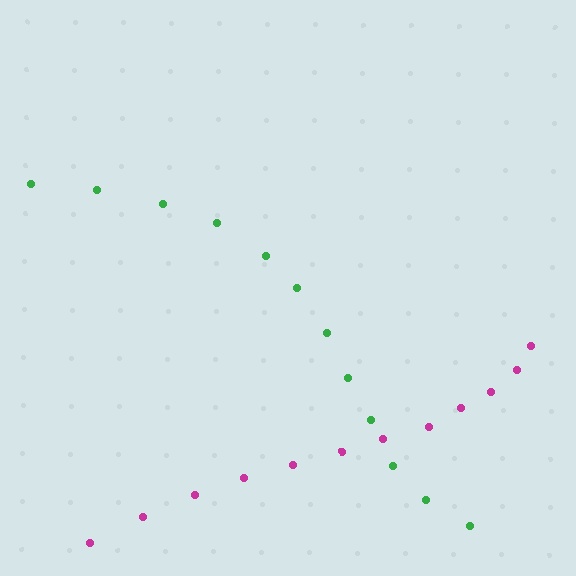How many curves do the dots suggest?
There are 2 distinct paths.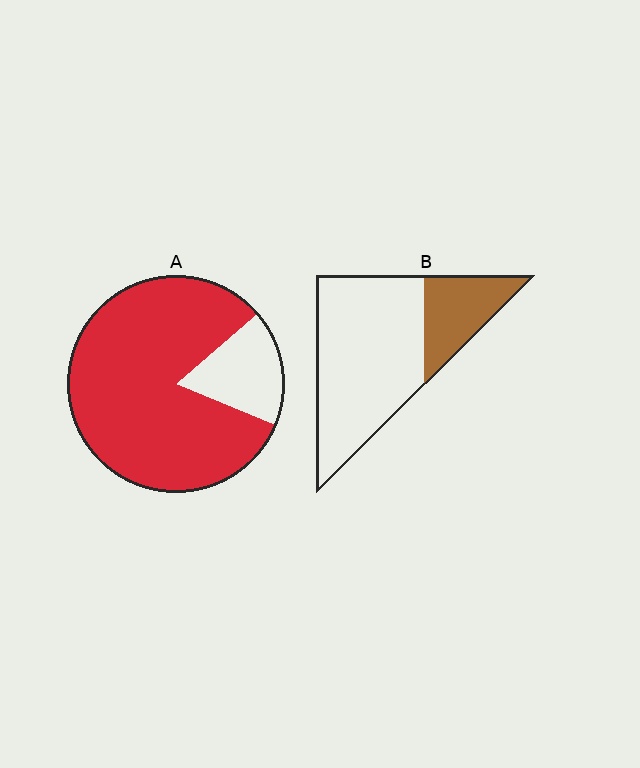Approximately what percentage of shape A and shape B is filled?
A is approximately 80% and B is approximately 25%.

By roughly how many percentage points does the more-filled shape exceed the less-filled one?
By roughly 55 percentage points (A over B).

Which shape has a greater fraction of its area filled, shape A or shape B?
Shape A.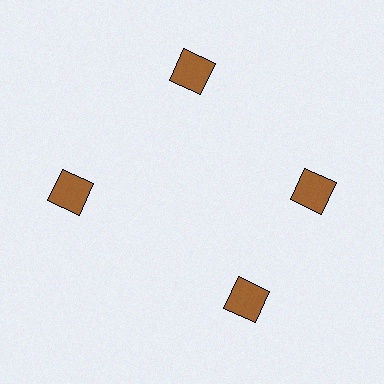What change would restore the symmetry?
The symmetry would be restored by rotating it back into even spacing with its neighbors so that all 4 squares sit at equal angles and equal distance from the center.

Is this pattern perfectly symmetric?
No. The 4 brown squares are arranged in a ring, but one element near the 6 o'clock position is rotated out of alignment along the ring, breaking the 4-fold rotational symmetry.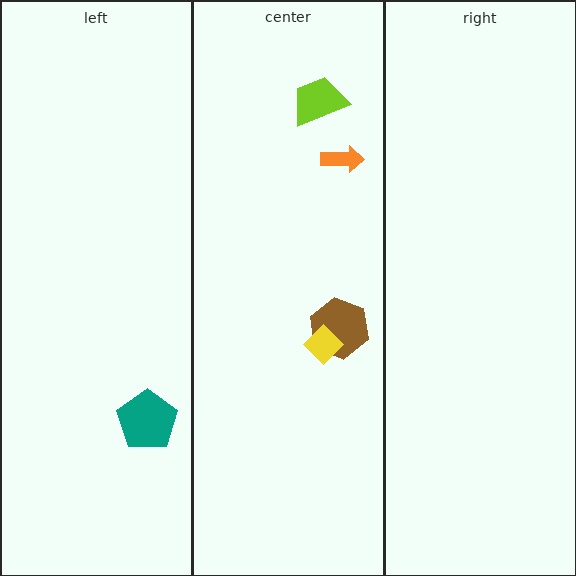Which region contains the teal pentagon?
The left region.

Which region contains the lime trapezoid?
The center region.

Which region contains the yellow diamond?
The center region.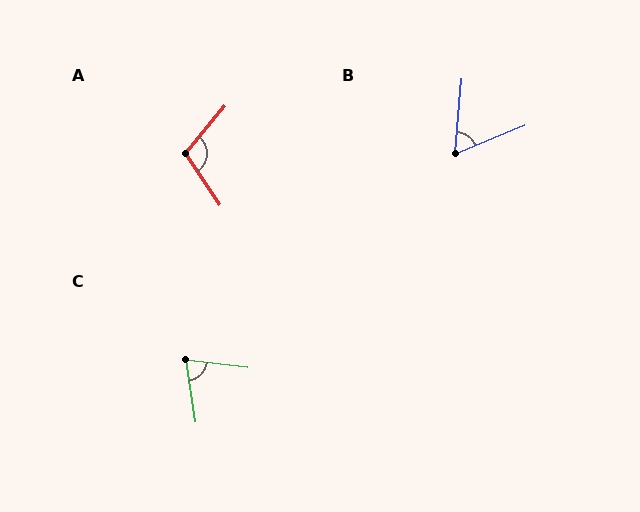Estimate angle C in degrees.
Approximately 75 degrees.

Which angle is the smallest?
B, at approximately 63 degrees.